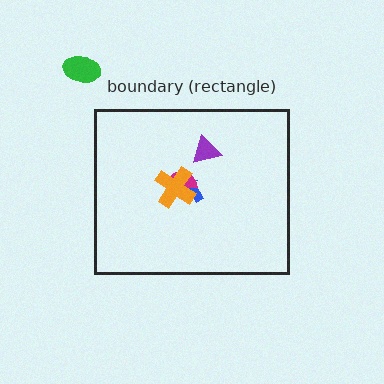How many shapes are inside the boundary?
4 inside, 1 outside.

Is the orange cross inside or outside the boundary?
Inside.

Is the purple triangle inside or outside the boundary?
Inside.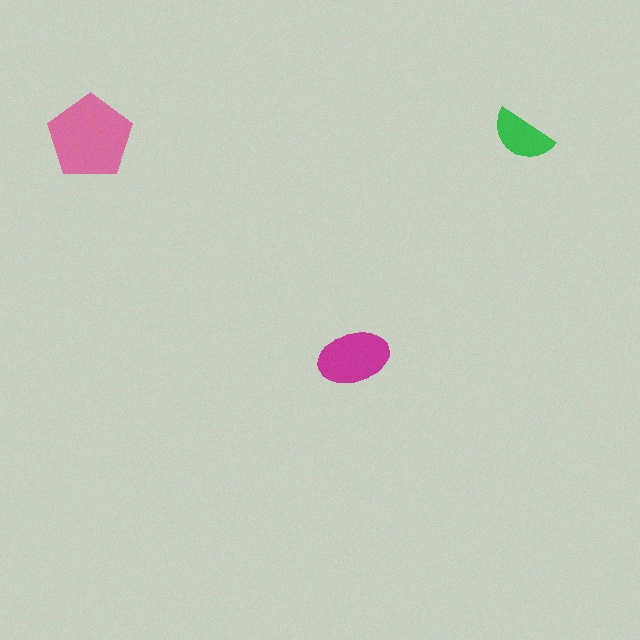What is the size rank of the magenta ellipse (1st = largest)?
2nd.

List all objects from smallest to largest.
The green semicircle, the magenta ellipse, the pink pentagon.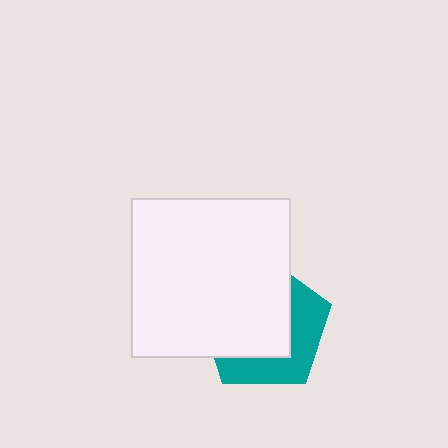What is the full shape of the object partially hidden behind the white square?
The partially hidden object is a teal pentagon.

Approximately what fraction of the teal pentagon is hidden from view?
Roughly 61% of the teal pentagon is hidden behind the white square.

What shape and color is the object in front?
The object in front is a white square.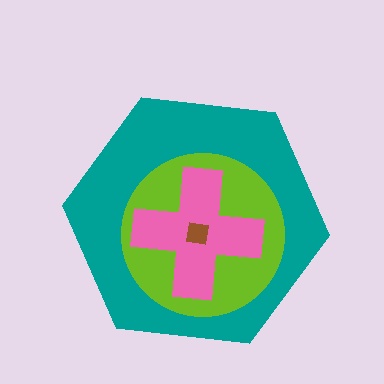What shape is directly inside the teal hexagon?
The lime circle.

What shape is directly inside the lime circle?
The pink cross.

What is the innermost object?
The brown square.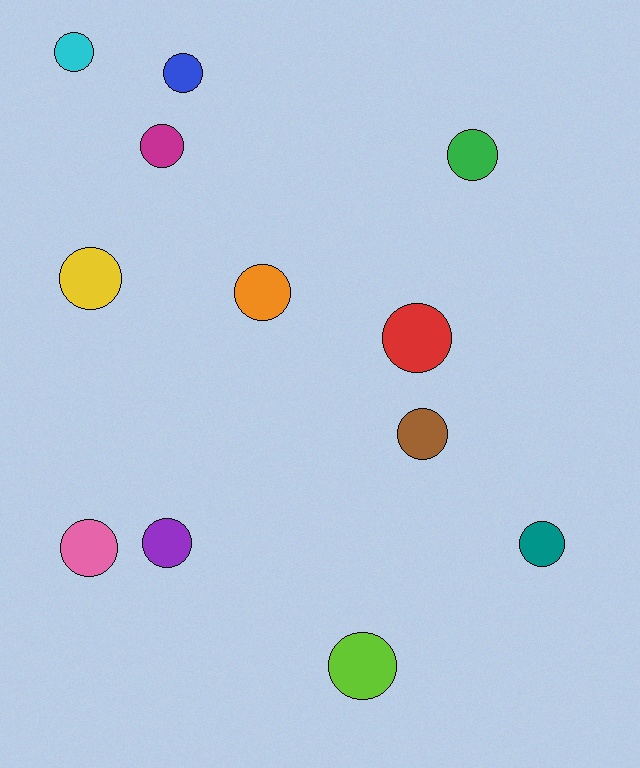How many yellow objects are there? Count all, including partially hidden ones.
There is 1 yellow object.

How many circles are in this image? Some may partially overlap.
There are 12 circles.